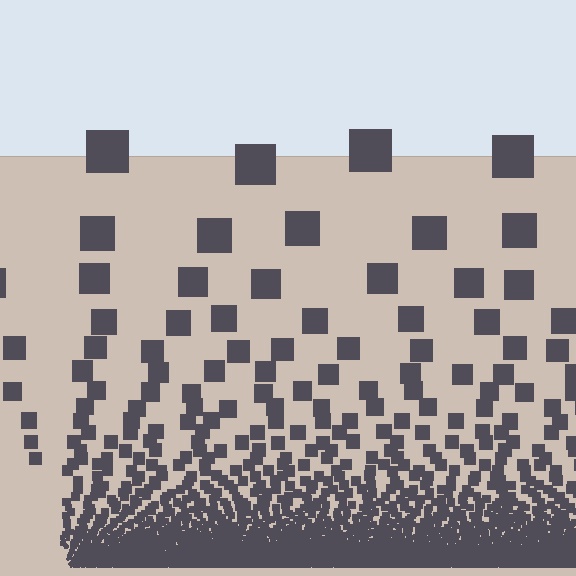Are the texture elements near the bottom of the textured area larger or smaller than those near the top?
Smaller. The gradient is inverted — elements near the bottom are smaller and denser.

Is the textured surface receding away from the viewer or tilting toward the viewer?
The surface appears to tilt toward the viewer. Texture elements get larger and sparser toward the top.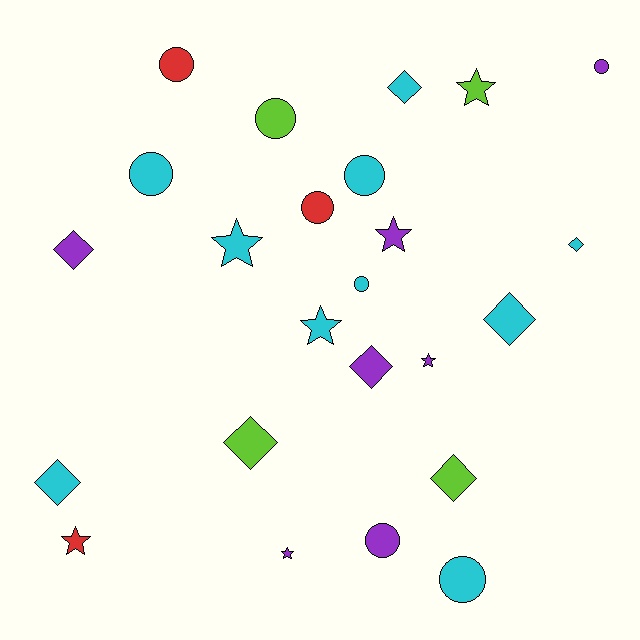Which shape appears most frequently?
Circle, with 9 objects.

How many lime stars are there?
There is 1 lime star.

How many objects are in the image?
There are 24 objects.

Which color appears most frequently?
Cyan, with 10 objects.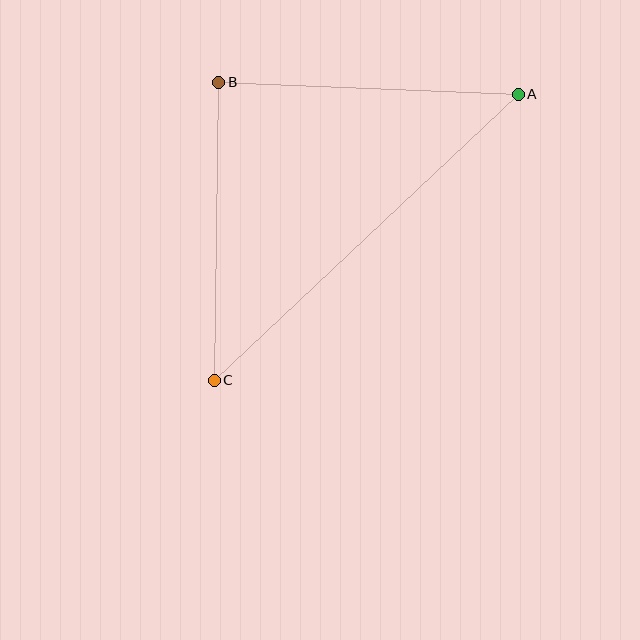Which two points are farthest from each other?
Points A and C are farthest from each other.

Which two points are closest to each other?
Points B and C are closest to each other.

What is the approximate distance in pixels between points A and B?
The distance between A and B is approximately 300 pixels.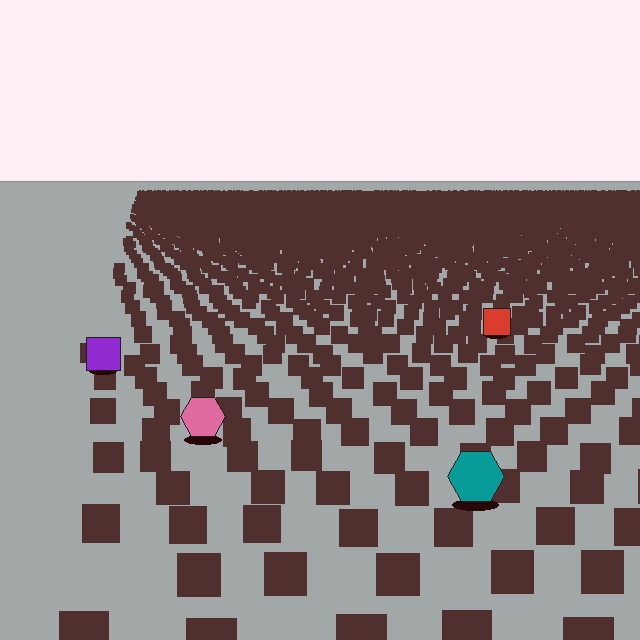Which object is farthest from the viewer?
The red square is farthest from the viewer. It appears smaller and the ground texture around it is denser.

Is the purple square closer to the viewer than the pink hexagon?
No. The pink hexagon is closer — you can tell from the texture gradient: the ground texture is coarser near it.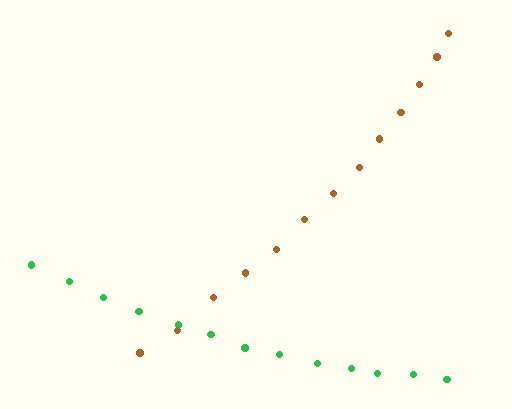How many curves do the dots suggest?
There are 2 distinct paths.